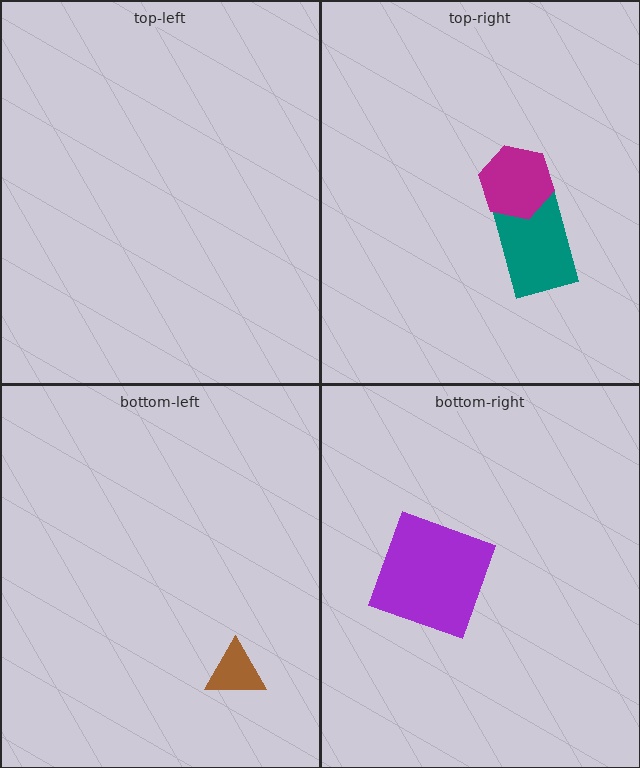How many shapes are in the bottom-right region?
1.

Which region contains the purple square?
The bottom-right region.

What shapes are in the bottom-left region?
The brown triangle.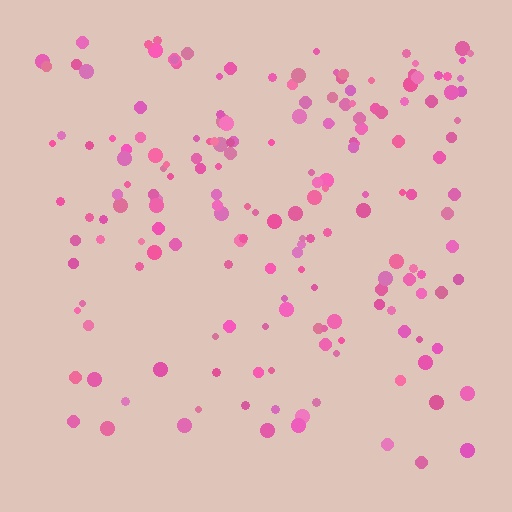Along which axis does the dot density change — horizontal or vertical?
Vertical.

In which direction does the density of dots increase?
From bottom to top, with the top side densest.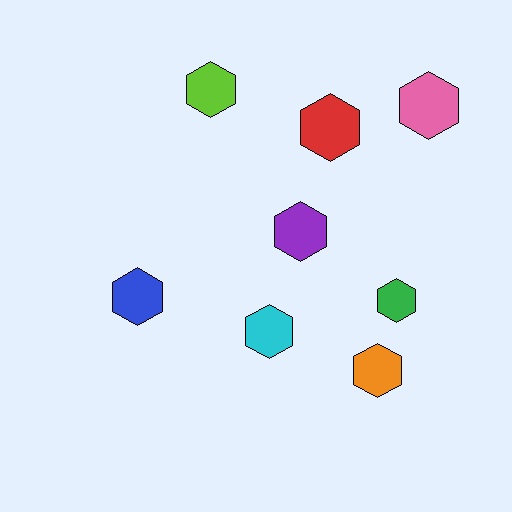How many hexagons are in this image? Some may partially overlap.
There are 8 hexagons.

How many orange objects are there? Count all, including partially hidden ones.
There is 1 orange object.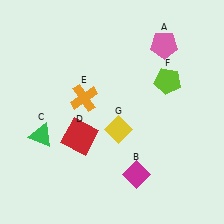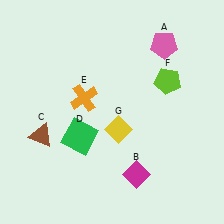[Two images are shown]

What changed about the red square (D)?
In Image 1, D is red. In Image 2, it changed to green.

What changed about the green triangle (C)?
In Image 1, C is green. In Image 2, it changed to brown.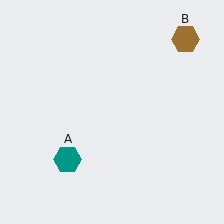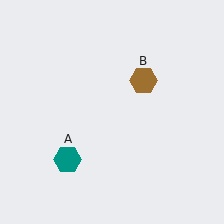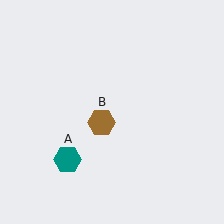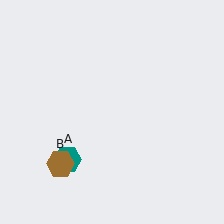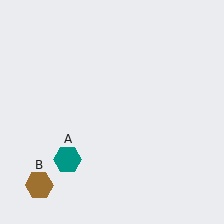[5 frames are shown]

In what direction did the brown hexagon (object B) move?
The brown hexagon (object B) moved down and to the left.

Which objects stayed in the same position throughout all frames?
Teal hexagon (object A) remained stationary.